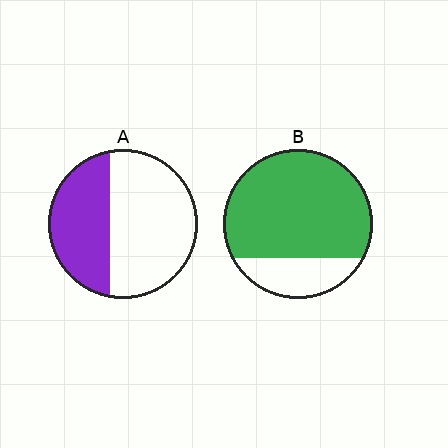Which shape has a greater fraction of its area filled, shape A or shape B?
Shape B.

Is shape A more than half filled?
No.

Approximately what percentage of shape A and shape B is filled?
A is approximately 40% and B is approximately 80%.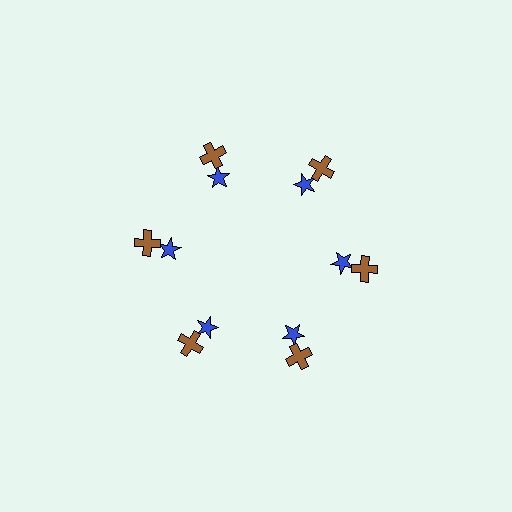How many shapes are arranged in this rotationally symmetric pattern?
There are 12 shapes, arranged in 6 groups of 2.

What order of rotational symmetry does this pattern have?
This pattern has 6-fold rotational symmetry.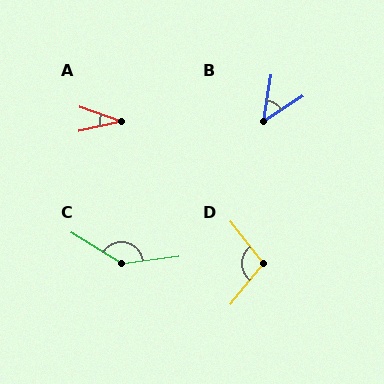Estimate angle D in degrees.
Approximately 103 degrees.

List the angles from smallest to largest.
A (32°), B (48°), D (103°), C (142°).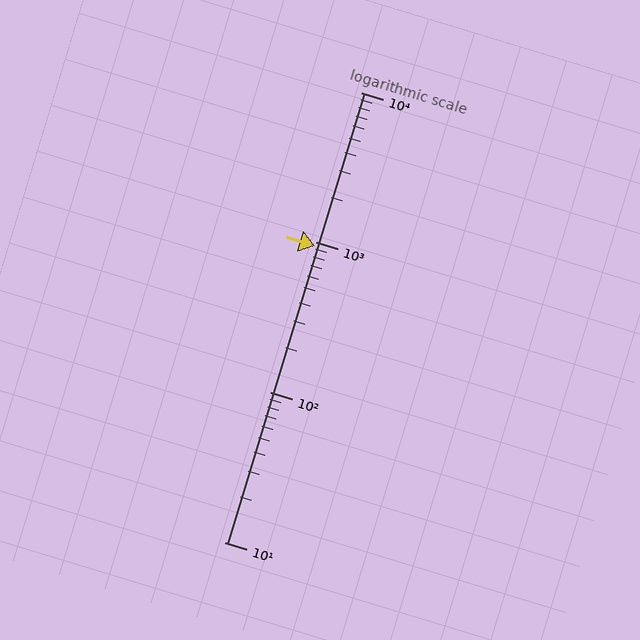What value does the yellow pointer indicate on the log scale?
The pointer indicates approximately 950.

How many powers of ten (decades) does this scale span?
The scale spans 3 decades, from 10 to 10000.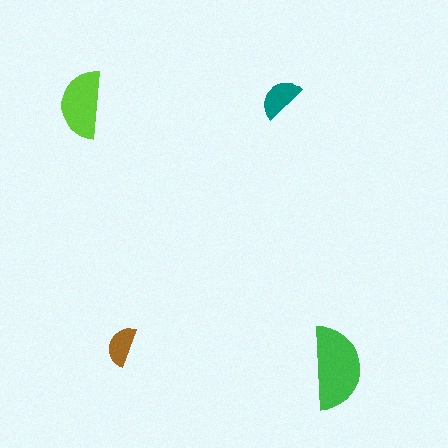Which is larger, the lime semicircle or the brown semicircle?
The lime one.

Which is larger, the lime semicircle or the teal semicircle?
The lime one.